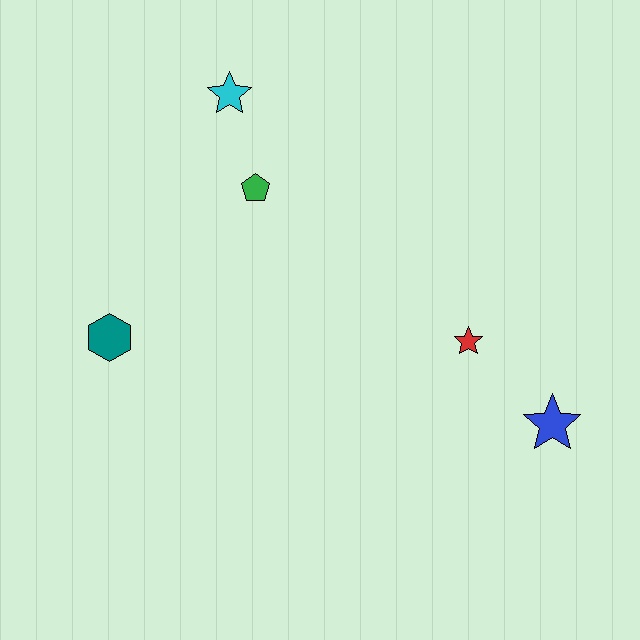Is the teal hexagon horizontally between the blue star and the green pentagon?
No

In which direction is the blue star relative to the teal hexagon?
The blue star is to the right of the teal hexagon.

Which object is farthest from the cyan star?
The blue star is farthest from the cyan star.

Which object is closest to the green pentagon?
The cyan star is closest to the green pentagon.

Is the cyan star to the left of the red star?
Yes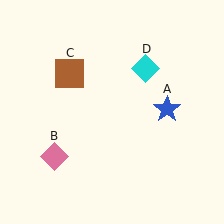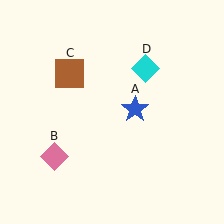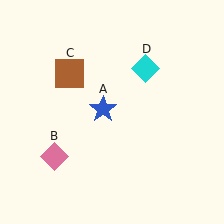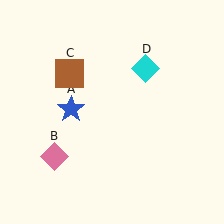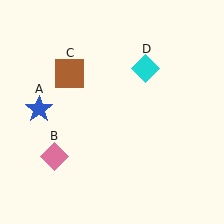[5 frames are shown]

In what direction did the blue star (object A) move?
The blue star (object A) moved left.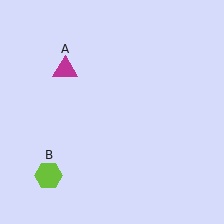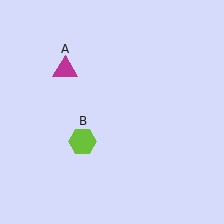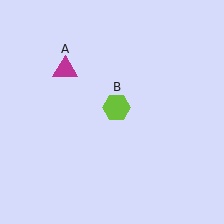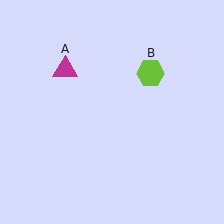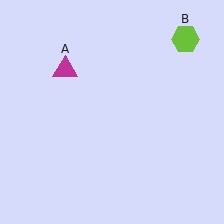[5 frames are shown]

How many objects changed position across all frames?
1 object changed position: lime hexagon (object B).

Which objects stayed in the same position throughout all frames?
Magenta triangle (object A) remained stationary.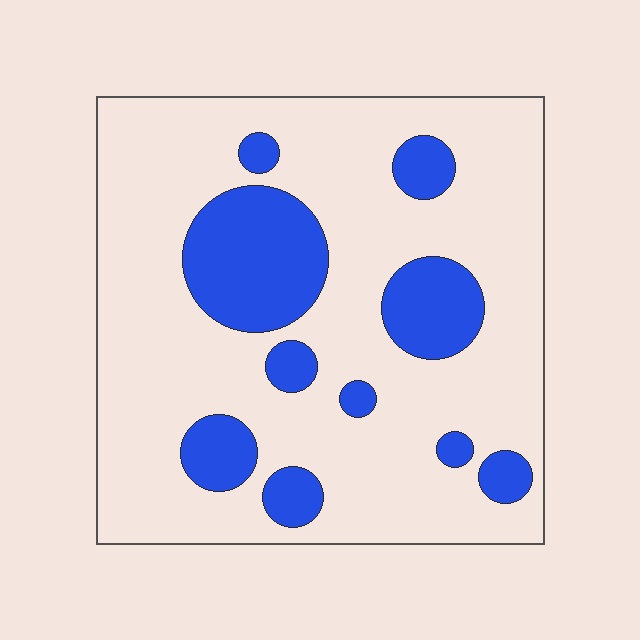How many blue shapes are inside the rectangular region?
10.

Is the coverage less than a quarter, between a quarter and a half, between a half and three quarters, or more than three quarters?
Less than a quarter.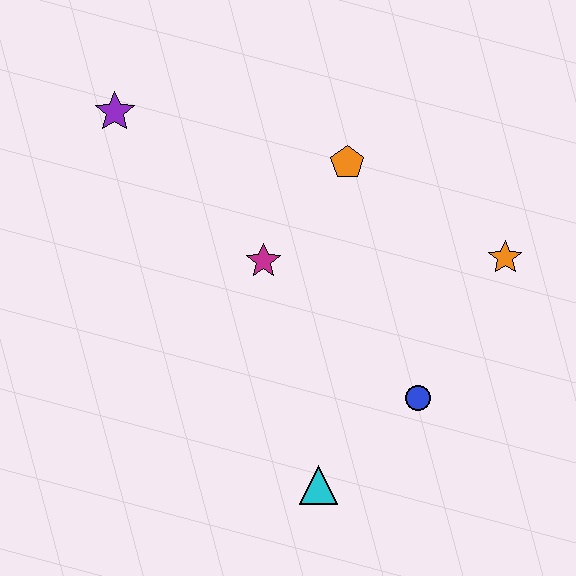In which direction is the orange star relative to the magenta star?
The orange star is to the right of the magenta star.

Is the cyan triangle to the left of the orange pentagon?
Yes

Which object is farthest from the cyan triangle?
The purple star is farthest from the cyan triangle.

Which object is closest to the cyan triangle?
The blue circle is closest to the cyan triangle.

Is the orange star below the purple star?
Yes